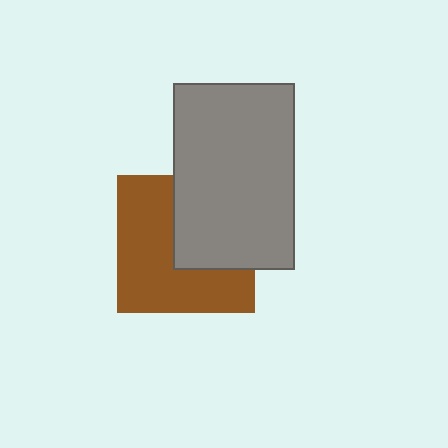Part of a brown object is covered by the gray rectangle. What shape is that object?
It is a square.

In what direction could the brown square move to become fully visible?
The brown square could move toward the lower-left. That would shift it out from behind the gray rectangle entirely.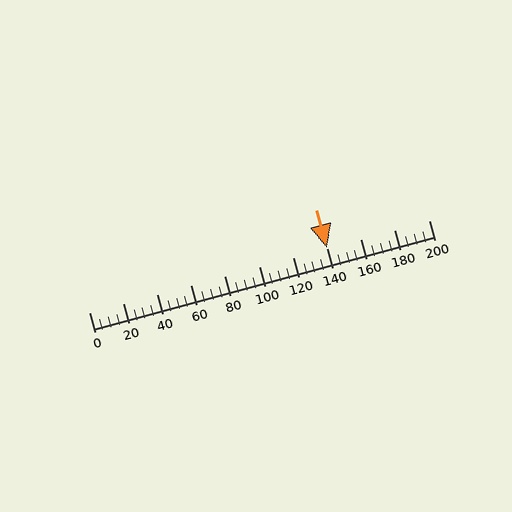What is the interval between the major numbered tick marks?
The major tick marks are spaced 20 units apart.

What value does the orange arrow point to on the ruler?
The orange arrow points to approximately 140.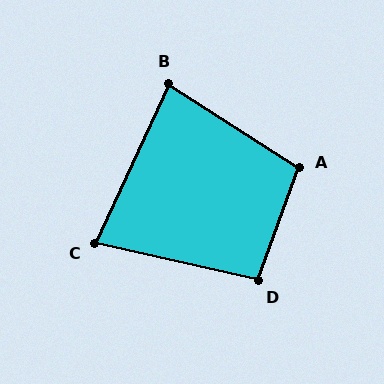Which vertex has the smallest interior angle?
C, at approximately 77 degrees.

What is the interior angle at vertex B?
Approximately 82 degrees (acute).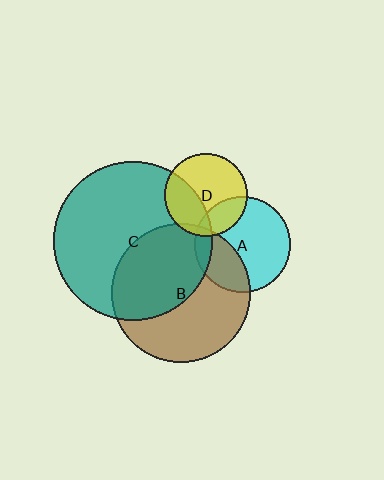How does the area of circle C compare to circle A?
Approximately 2.8 times.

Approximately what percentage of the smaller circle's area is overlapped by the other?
Approximately 5%.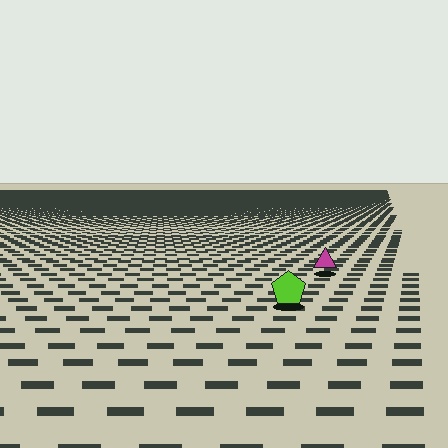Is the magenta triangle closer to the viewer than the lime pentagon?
No. The lime pentagon is closer — you can tell from the texture gradient: the ground texture is coarser near it.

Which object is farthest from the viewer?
The magenta triangle is farthest from the viewer. It appears smaller and the ground texture around it is denser.